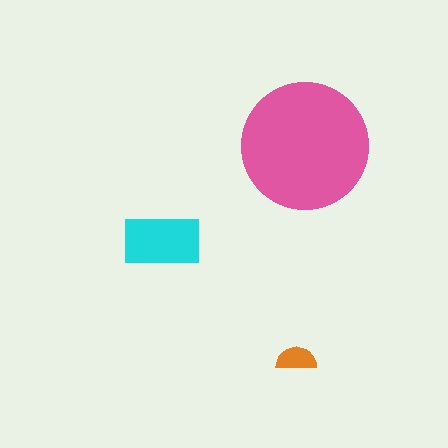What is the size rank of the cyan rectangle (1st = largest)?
2nd.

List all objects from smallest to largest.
The orange semicircle, the cyan rectangle, the pink circle.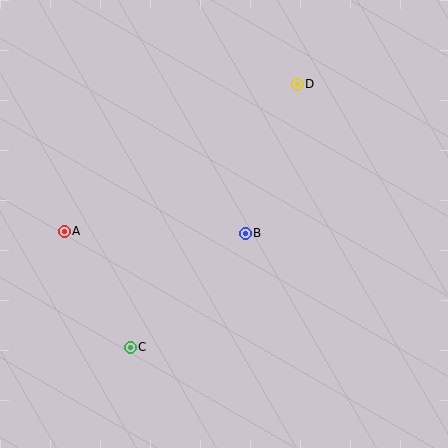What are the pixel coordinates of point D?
Point D is at (297, 84).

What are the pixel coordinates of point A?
Point A is at (64, 231).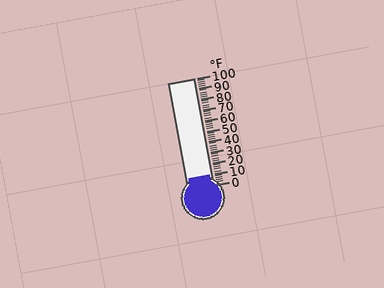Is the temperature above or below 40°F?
The temperature is below 40°F.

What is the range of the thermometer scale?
The thermometer scale ranges from 0°F to 100°F.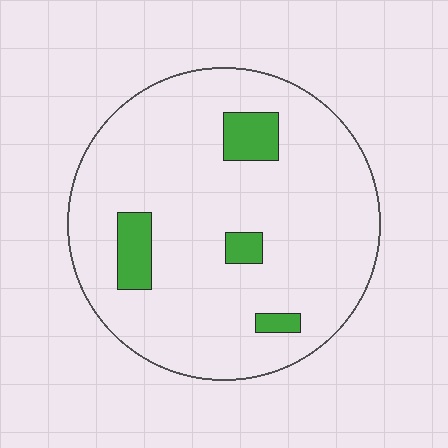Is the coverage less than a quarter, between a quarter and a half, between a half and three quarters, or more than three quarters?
Less than a quarter.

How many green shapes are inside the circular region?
4.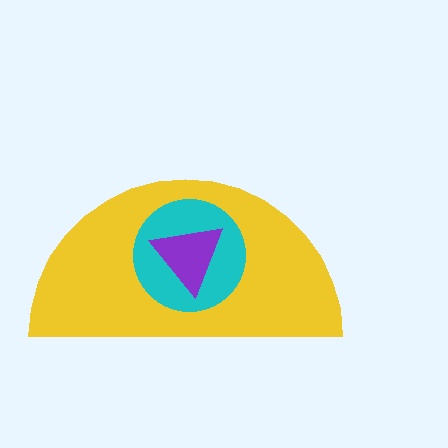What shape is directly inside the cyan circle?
The purple triangle.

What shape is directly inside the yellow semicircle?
The cyan circle.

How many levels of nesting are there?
3.